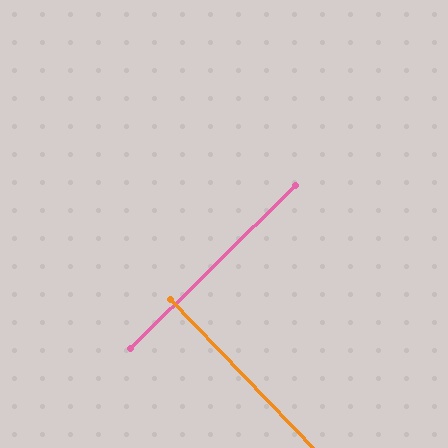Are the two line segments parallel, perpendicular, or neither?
Perpendicular — they meet at approximately 89°.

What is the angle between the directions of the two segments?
Approximately 89 degrees.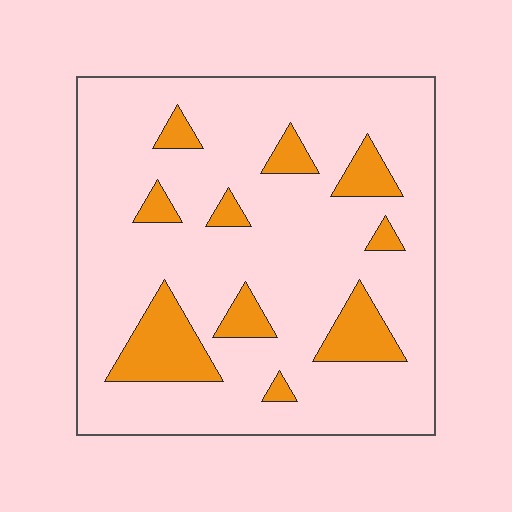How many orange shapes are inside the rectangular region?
10.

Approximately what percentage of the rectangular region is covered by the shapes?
Approximately 15%.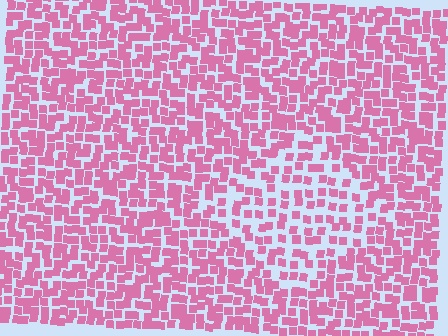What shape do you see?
I see a diamond.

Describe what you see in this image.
The image contains small pink elements arranged at two different densities. A diamond-shaped region is visible where the elements are less densely packed than the surrounding area.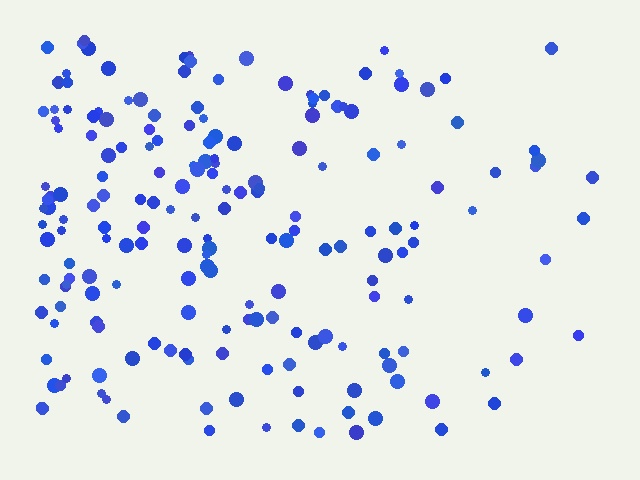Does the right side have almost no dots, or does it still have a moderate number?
Still a moderate number, just noticeably fewer than the left.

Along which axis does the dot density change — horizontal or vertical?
Horizontal.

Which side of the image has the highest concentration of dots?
The left.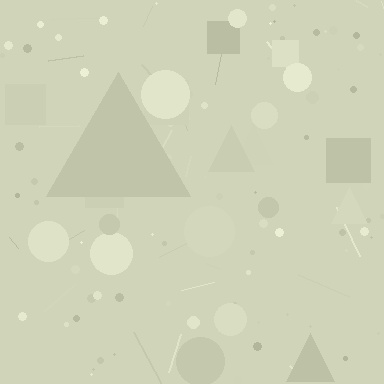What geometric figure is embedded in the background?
A triangle is embedded in the background.